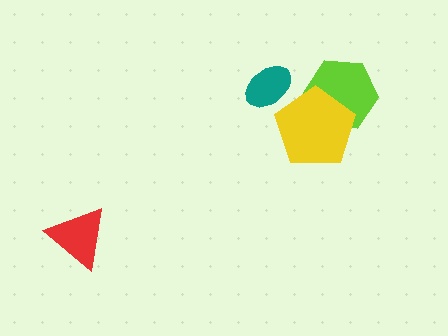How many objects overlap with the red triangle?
0 objects overlap with the red triangle.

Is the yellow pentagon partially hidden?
No, no other shape covers it.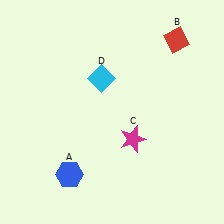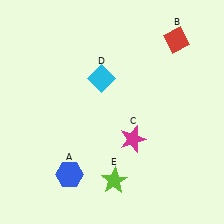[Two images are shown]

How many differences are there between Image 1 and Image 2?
There is 1 difference between the two images.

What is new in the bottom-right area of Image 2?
A lime star (E) was added in the bottom-right area of Image 2.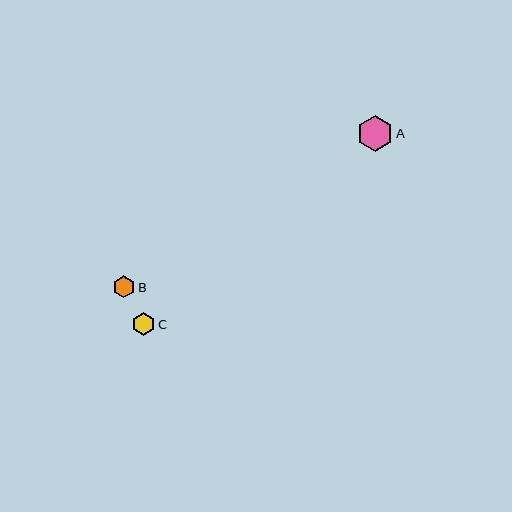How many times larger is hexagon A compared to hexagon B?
Hexagon A is approximately 1.7 times the size of hexagon B.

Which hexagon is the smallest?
Hexagon B is the smallest with a size of approximately 22 pixels.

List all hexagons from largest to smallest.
From largest to smallest: A, C, B.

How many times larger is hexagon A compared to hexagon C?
Hexagon A is approximately 1.6 times the size of hexagon C.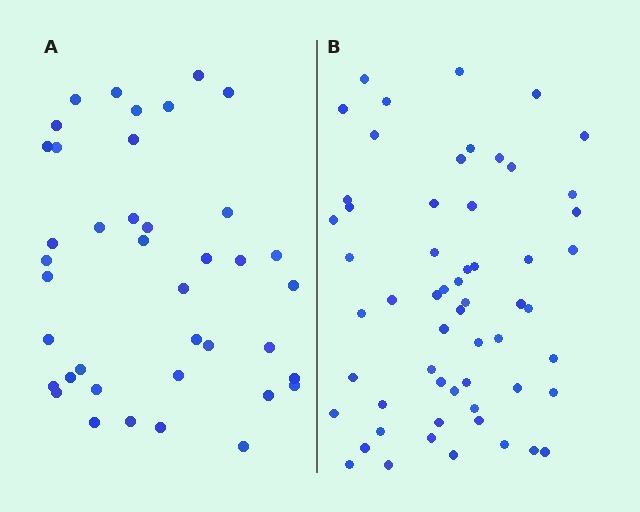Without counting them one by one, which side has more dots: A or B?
Region B (the right region) has more dots.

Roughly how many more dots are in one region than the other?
Region B has approximately 20 more dots than region A.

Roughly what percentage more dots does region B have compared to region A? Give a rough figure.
About 45% more.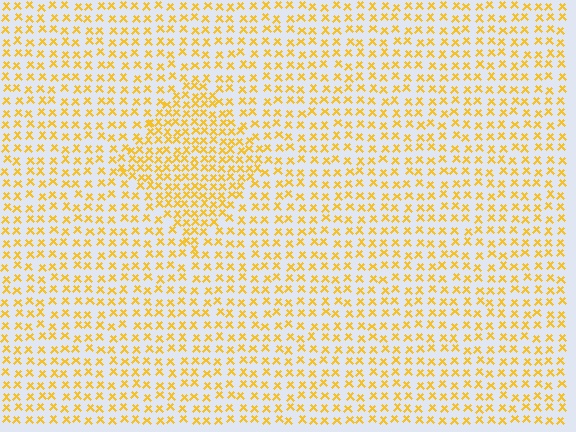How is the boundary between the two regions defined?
The boundary is defined by a change in element density (approximately 1.7x ratio). All elements are the same color, size, and shape.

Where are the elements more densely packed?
The elements are more densely packed inside the diamond boundary.